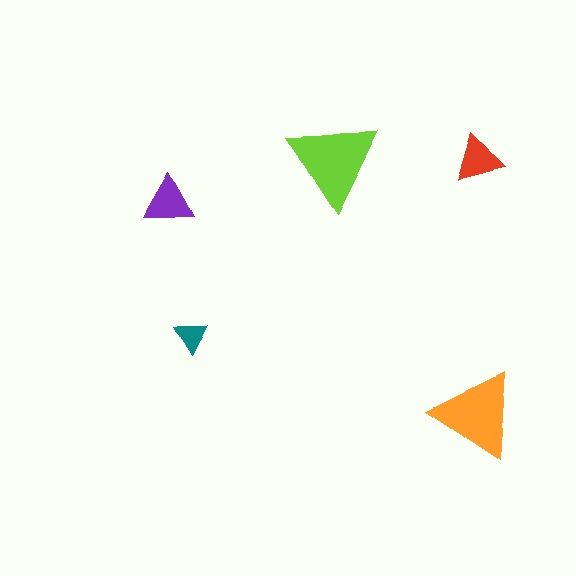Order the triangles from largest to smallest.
the lime one, the orange one, the purple one, the red one, the teal one.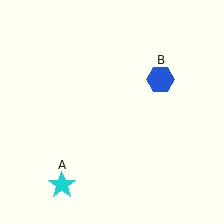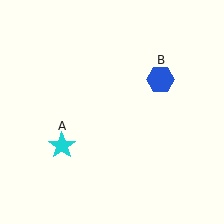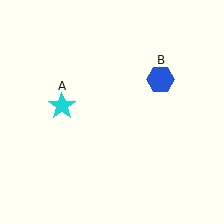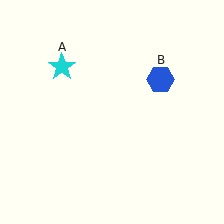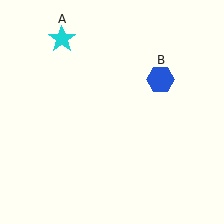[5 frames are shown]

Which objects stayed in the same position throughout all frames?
Blue hexagon (object B) remained stationary.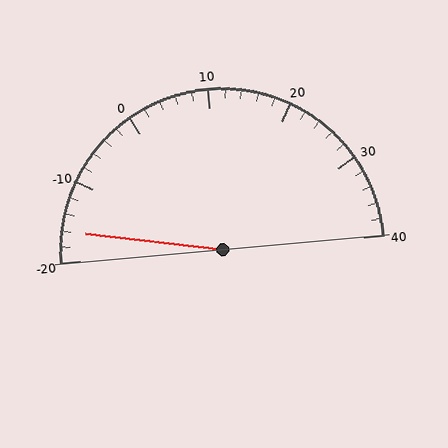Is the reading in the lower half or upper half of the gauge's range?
The reading is in the lower half of the range (-20 to 40).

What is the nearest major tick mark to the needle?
The nearest major tick mark is -20.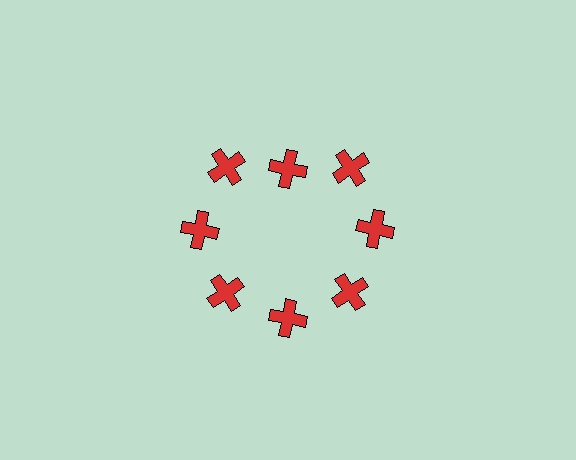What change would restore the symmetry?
The symmetry would be restored by moving it outward, back onto the ring so that all 8 crosses sit at equal angles and equal distance from the center.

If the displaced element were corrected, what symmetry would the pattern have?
It would have 8-fold rotational symmetry — the pattern would map onto itself every 45 degrees.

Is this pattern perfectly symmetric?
No. The 8 red crosses are arranged in a ring, but one element near the 12 o'clock position is pulled inward toward the center, breaking the 8-fold rotational symmetry.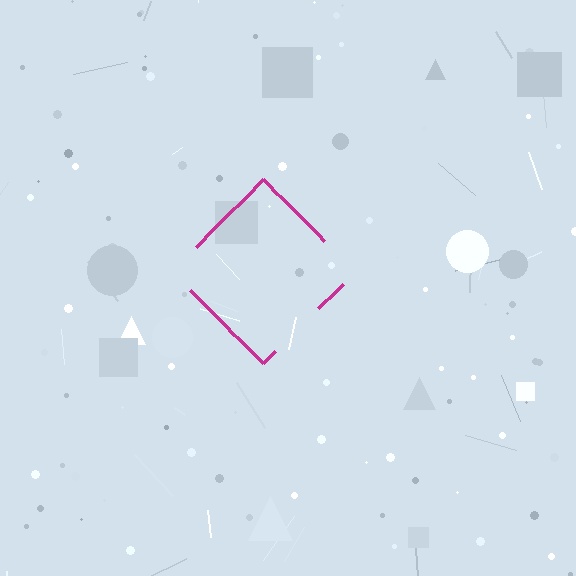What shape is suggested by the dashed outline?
The dashed outline suggests a diamond.